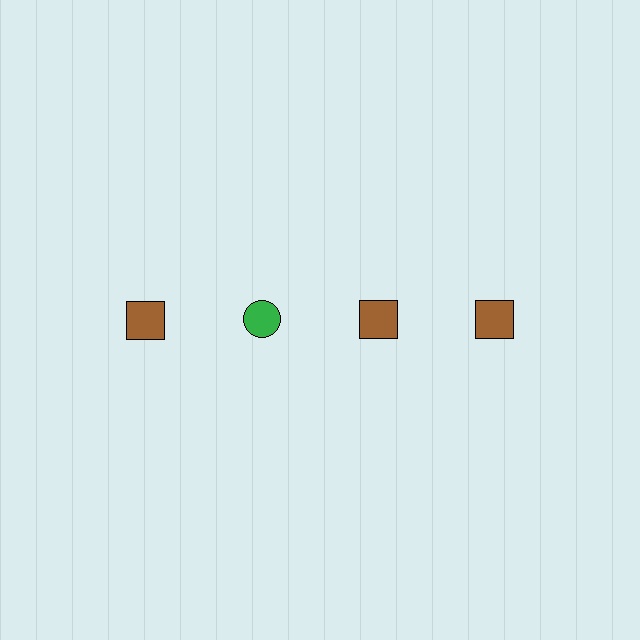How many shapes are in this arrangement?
There are 4 shapes arranged in a grid pattern.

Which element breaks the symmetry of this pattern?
The green circle in the top row, second from left column breaks the symmetry. All other shapes are brown squares.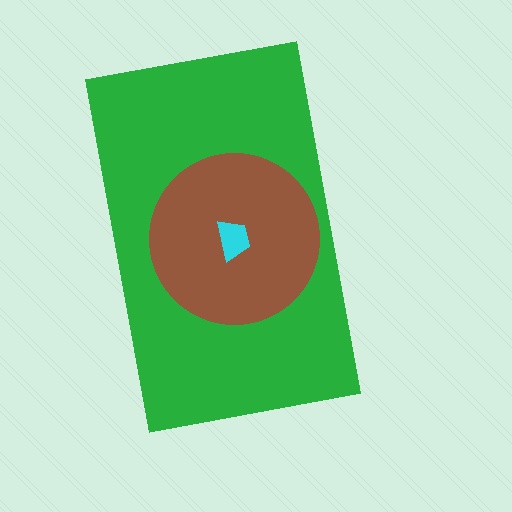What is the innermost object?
The cyan trapezoid.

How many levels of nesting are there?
3.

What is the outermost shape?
The green rectangle.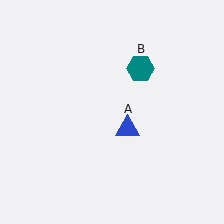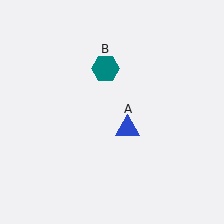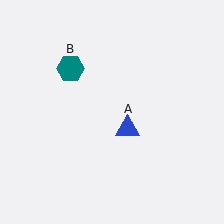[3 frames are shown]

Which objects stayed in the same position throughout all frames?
Blue triangle (object A) remained stationary.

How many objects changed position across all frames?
1 object changed position: teal hexagon (object B).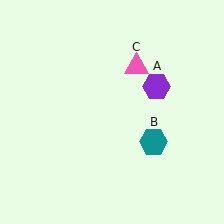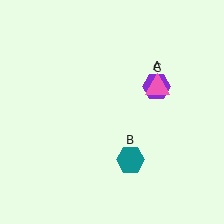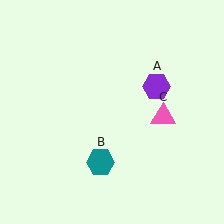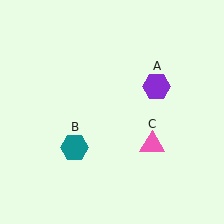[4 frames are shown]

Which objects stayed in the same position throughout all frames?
Purple hexagon (object A) remained stationary.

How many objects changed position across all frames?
2 objects changed position: teal hexagon (object B), pink triangle (object C).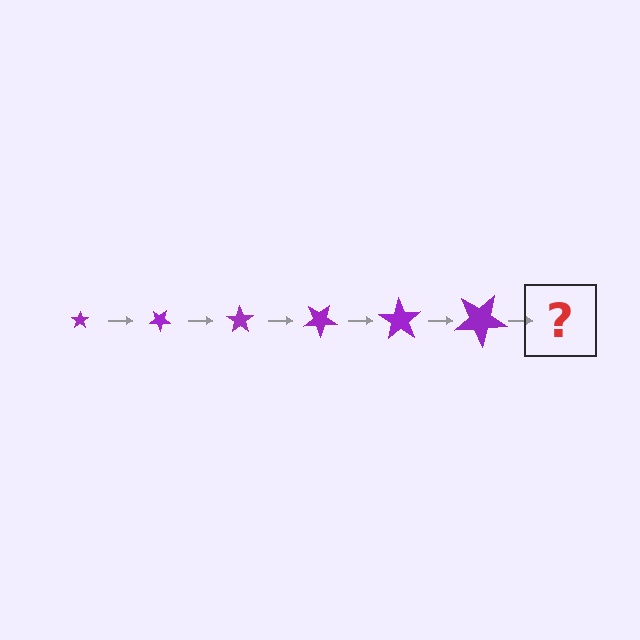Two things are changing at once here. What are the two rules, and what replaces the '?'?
The two rules are that the star grows larger each step and it rotates 35 degrees each step. The '?' should be a star, larger than the previous one and rotated 210 degrees from the start.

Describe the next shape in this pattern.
It should be a star, larger than the previous one and rotated 210 degrees from the start.